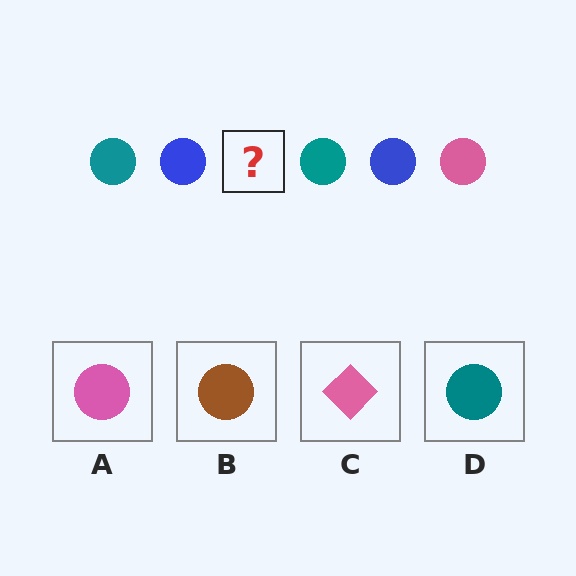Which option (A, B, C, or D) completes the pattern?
A.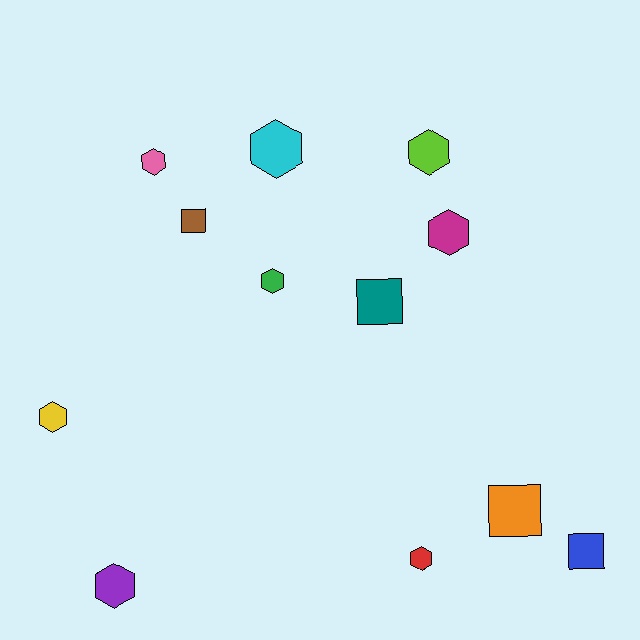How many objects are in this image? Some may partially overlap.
There are 12 objects.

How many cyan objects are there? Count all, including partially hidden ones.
There is 1 cyan object.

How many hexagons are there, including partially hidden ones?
There are 8 hexagons.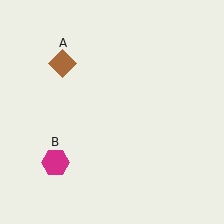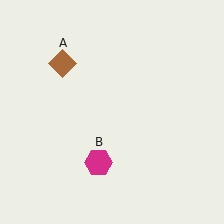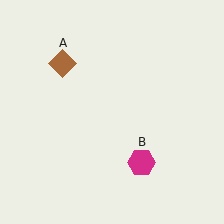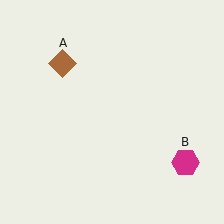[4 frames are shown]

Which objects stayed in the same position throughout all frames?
Brown diamond (object A) remained stationary.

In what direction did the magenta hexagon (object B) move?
The magenta hexagon (object B) moved right.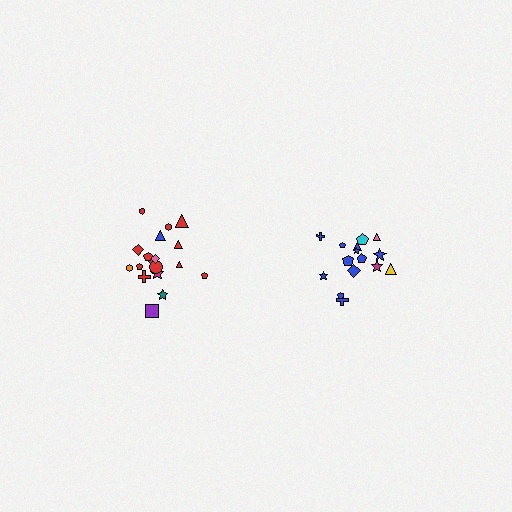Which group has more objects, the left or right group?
The left group.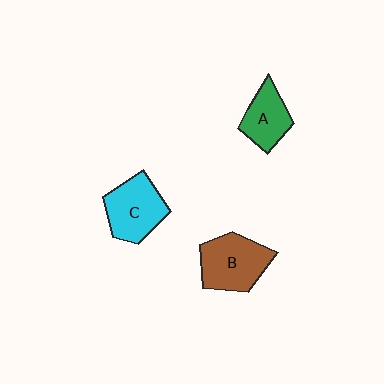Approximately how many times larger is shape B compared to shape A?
Approximately 1.4 times.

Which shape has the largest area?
Shape B (brown).